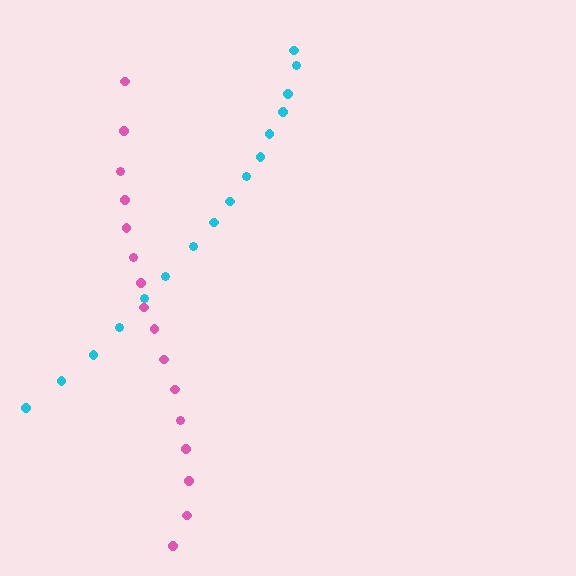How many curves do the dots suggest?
There are 2 distinct paths.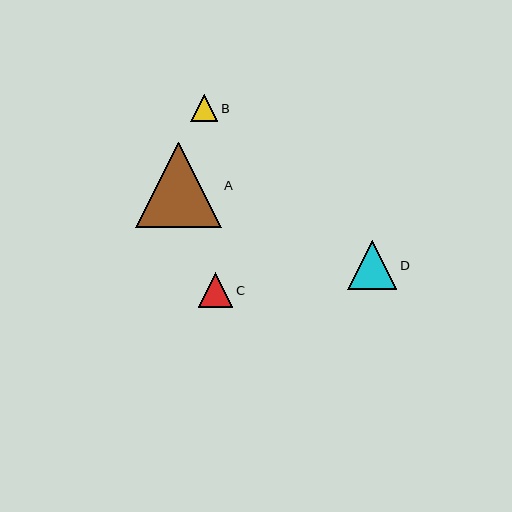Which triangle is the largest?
Triangle A is the largest with a size of approximately 86 pixels.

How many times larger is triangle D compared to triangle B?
Triangle D is approximately 1.8 times the size of triangle B.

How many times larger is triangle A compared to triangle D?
Triangle A is approximately 1.7 times the size of triangle D.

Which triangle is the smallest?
Triangle B is the smallest with a size of approximately 27 pixels.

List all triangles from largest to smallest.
From largest to smallest: A, D, C, B.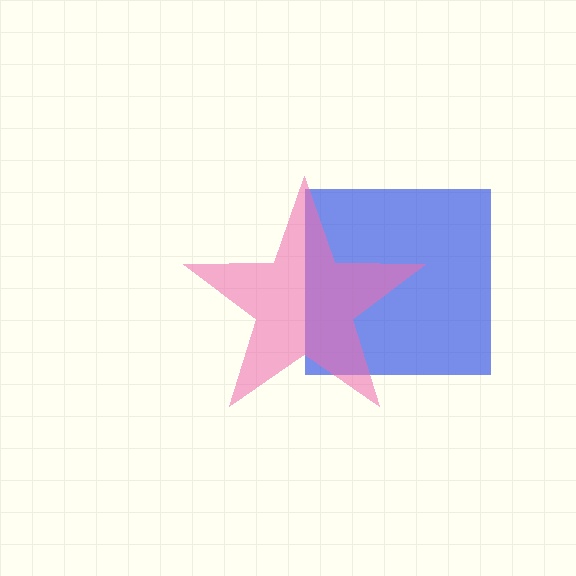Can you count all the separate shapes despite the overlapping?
Yes, there are 2 separate shapes.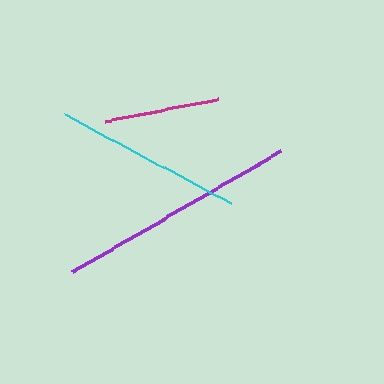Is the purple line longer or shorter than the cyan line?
The purple line is longer than the cyan line.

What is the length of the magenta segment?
The magenta segment is approximately 116 pixels long.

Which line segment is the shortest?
The magenta line is the shortest at approximately 116 pixels.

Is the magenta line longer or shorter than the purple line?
The purple line is longer than the magenta line.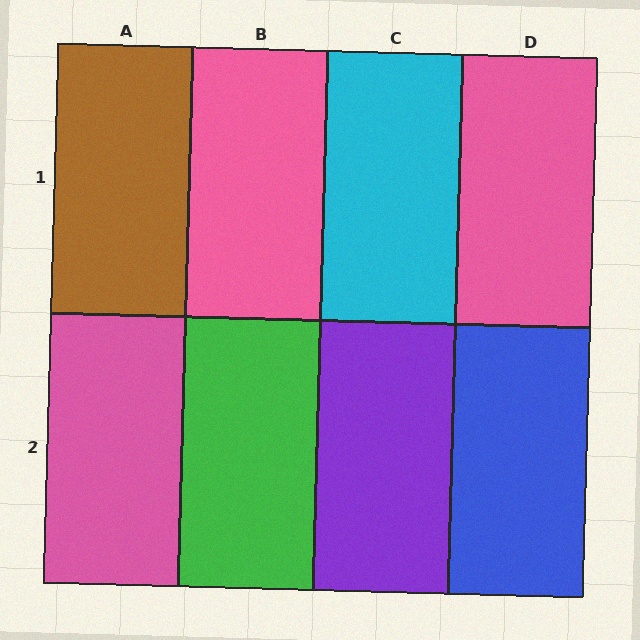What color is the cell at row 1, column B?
Pink.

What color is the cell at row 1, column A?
Brown.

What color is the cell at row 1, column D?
Pink.